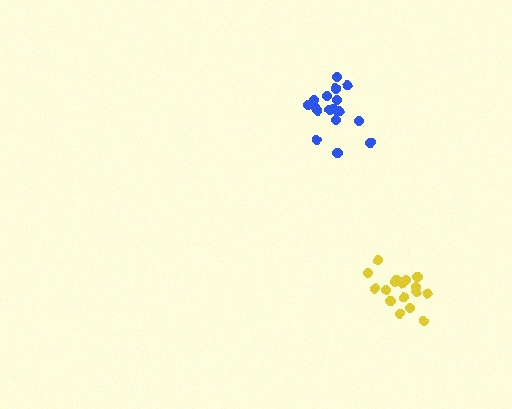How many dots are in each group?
Group 1: 18 dots, Group 2: 18 dots (36 total).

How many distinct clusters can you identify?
There are 2 distinct clusters.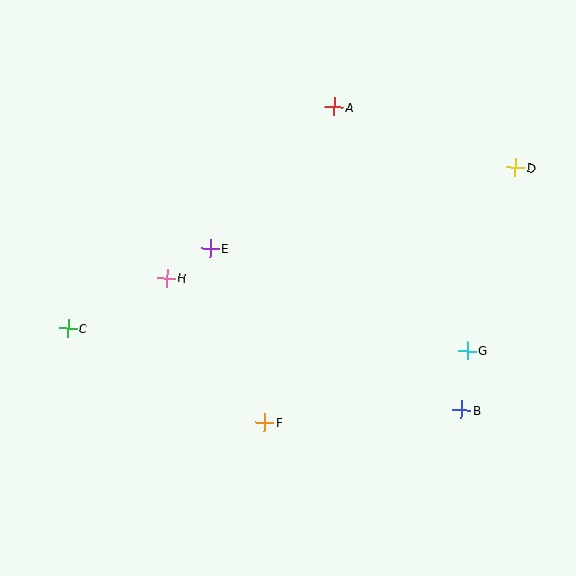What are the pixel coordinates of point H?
Point H is at (166, 278).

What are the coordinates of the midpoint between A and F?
The midpoint between A and F is at (299, 265).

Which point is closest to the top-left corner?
Point H is closest to the top-left corner.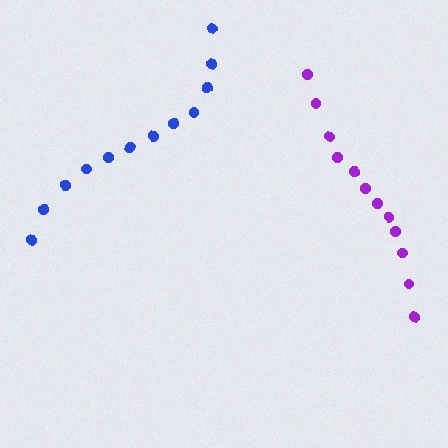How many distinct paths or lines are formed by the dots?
There are 2 distinct paths.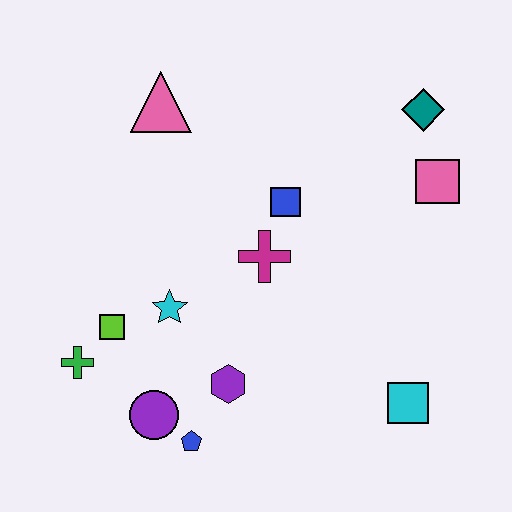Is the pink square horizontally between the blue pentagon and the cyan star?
No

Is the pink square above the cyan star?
Yes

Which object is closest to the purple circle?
The blue pentagon is closest to the purple circle.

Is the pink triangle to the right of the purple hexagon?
No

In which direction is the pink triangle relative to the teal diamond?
The pink triangle is to the left of the teal diamond.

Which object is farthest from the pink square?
The green cross is farthest from the pink square.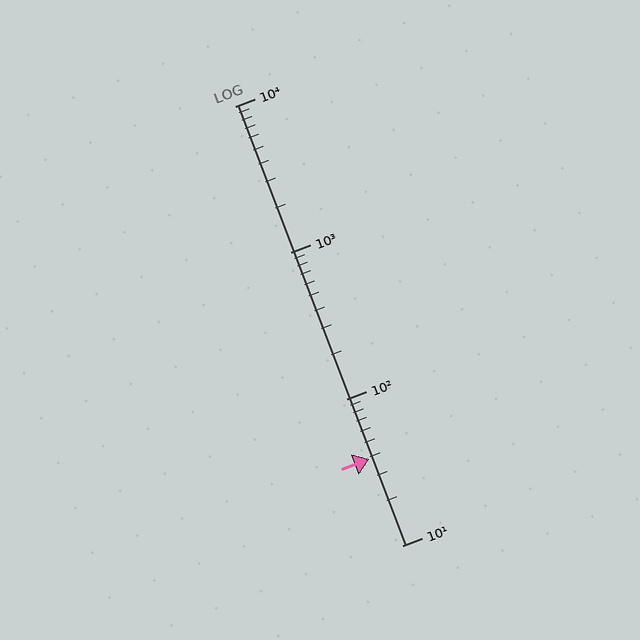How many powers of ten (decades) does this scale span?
The scale spans 3 decades, from 10 to 10000.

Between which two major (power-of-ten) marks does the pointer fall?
The pointer is between 10 and 100.